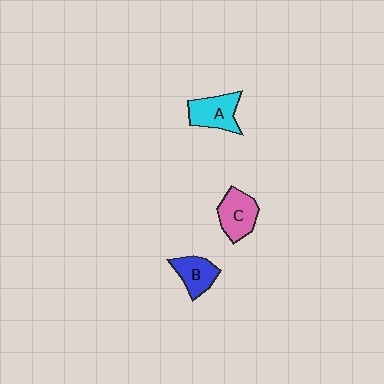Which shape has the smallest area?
Shape B (blue).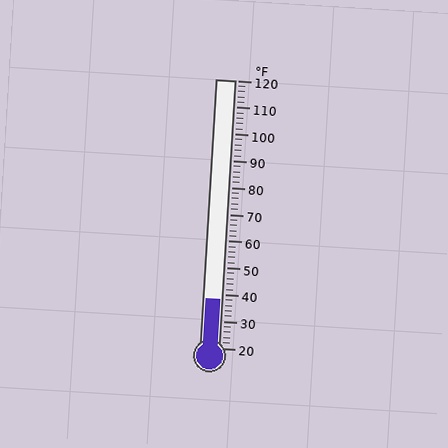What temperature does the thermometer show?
The thermometer shows approximately 38°F.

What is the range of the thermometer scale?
The thermometer scale ranges from 20°F to 120°F.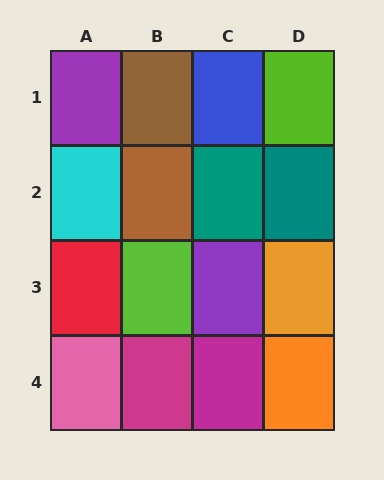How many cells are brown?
2 cells are brown.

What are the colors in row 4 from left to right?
Pink, magenta, magenta, orange.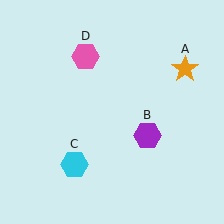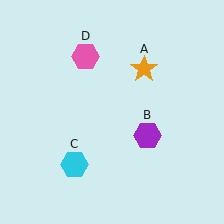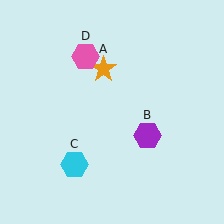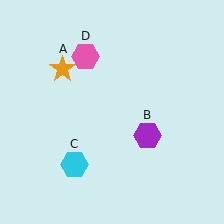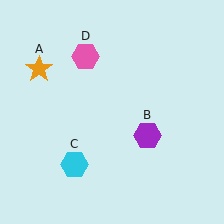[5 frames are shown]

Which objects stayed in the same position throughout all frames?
Purple hexagon (object B) and cyan hexagon (object C) and pink hexagon (object D) remained stationary.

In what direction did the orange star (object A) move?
The orange star (object A) moved left.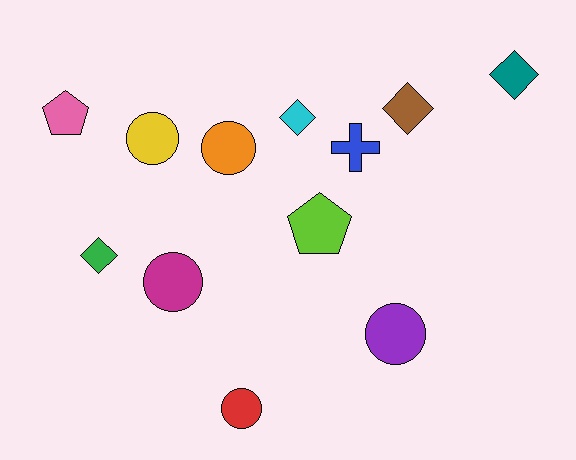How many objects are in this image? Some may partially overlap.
There are 12 objects.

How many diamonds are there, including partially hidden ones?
There are 4 diamonds.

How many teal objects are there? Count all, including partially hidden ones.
There is 1 teal object.